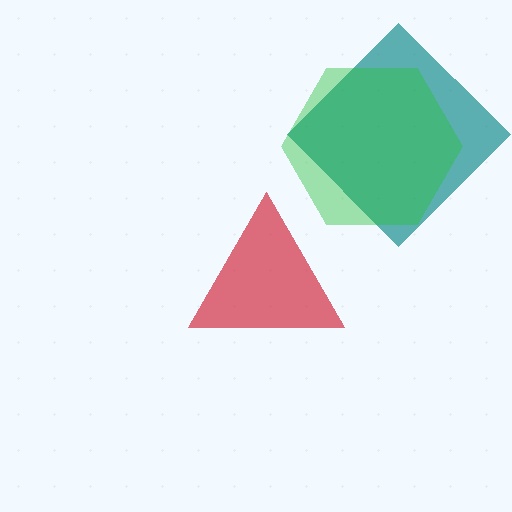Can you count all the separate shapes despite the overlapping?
Yes, there are 3 separate shapes.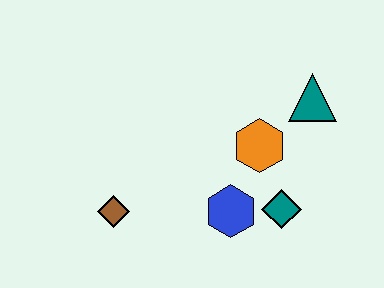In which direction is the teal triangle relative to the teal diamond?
The teal triangle is above the teal diamond.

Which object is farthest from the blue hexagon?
The teal triangle is farthest from the blue hexagon.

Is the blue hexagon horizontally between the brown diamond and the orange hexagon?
Yes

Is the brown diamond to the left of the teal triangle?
Yes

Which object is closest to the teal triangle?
The orange hexagon is closest to the teal triangle.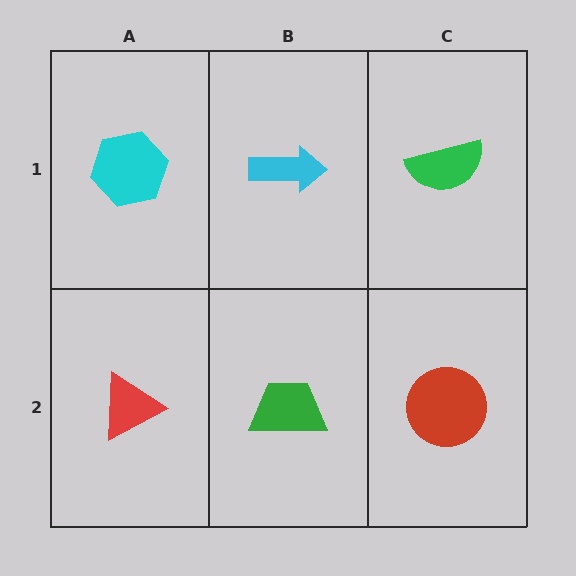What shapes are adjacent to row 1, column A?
A red triangle (row 2, column A), a cyan arrow (row 1, column B).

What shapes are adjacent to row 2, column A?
A cyan hexagon (row 1, column A), a green trapezoid (row 2, column B).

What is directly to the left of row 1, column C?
A cyan arrow.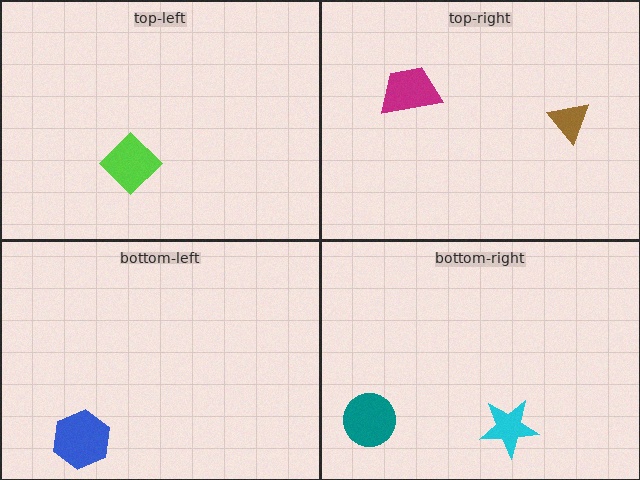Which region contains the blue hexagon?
The bottom-left region.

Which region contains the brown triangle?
The top-right region.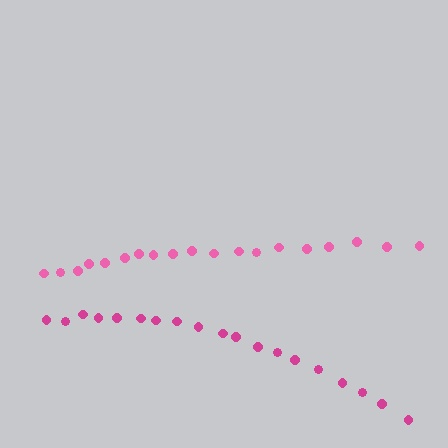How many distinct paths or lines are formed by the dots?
There are 2 distinct paths.